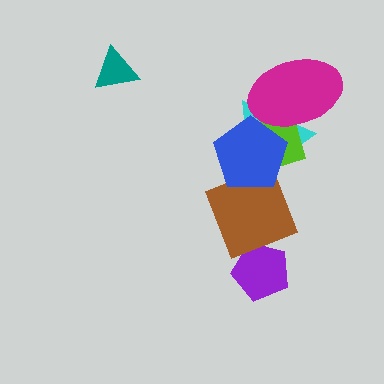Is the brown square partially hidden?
Yes, it is partially covered by another shape.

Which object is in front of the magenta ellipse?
The blue pentagon is in front of the magenta ellipse.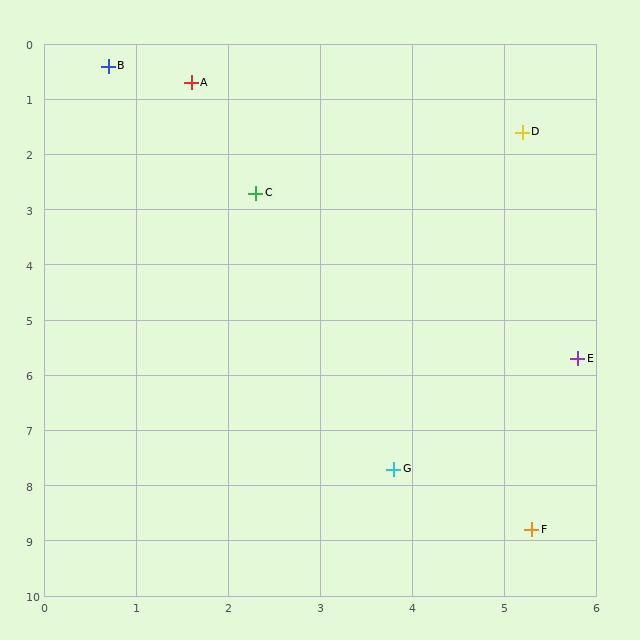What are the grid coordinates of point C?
Point C is at approximately (2.3, 2.7).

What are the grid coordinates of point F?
Point F is at approximately (5.3, 8.8).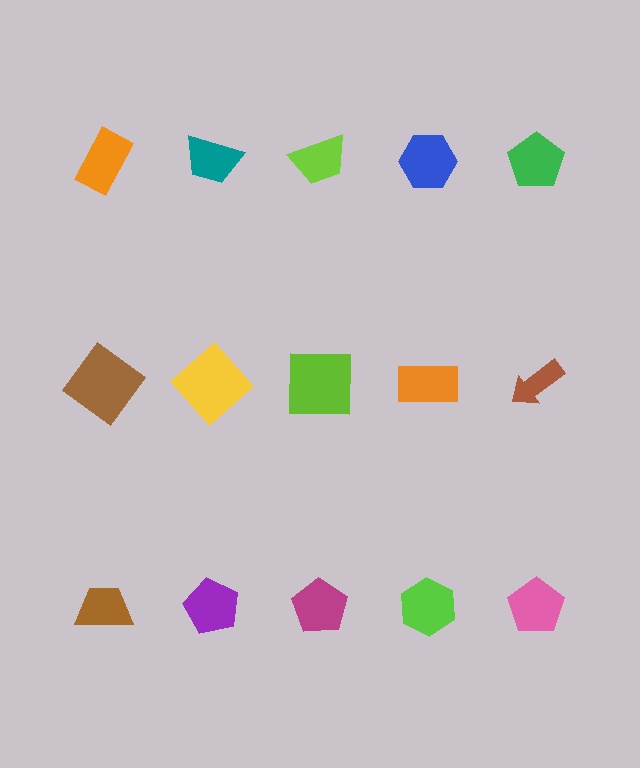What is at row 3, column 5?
A pink pentagon.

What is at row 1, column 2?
A teal trapezoid.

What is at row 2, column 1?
A brown diamond.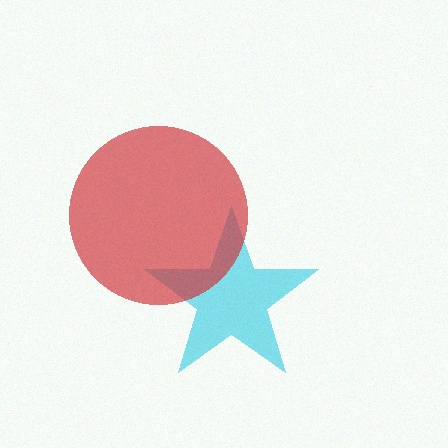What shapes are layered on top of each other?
The layered shapes are: a cyan star, a red circle.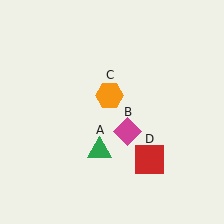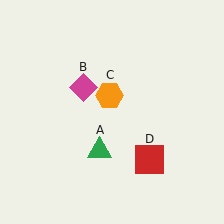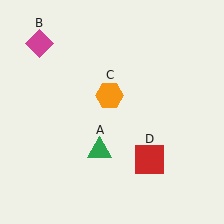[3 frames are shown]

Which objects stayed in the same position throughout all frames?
Green triangle (object A) and orange hexagon (object C) and red square (object D) remained stationary.